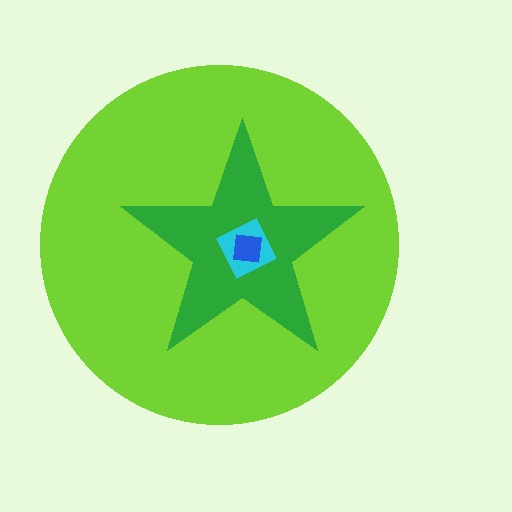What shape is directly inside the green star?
The cyan diamond.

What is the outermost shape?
The lime circle.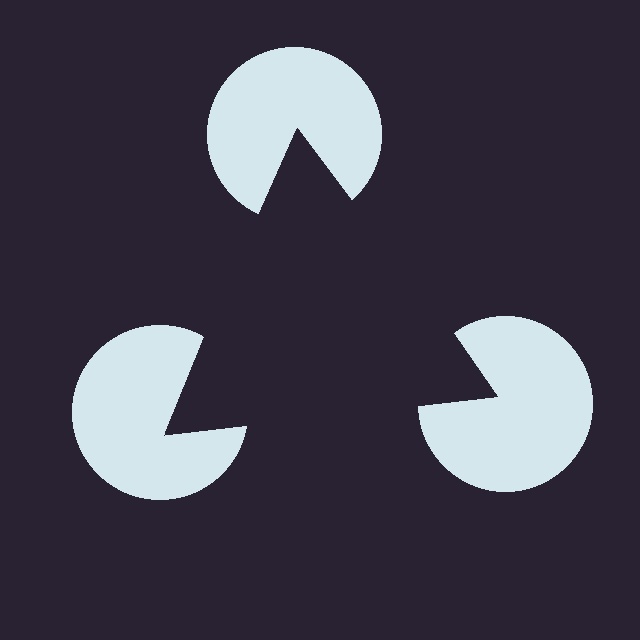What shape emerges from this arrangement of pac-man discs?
An illusory triangle — its edges are inferred from the aligned wedge cuts in the pac-man discs, not physically drawn.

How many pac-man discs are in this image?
There are 3 — one at each vertex of the illusory triangle.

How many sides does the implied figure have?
3 sides.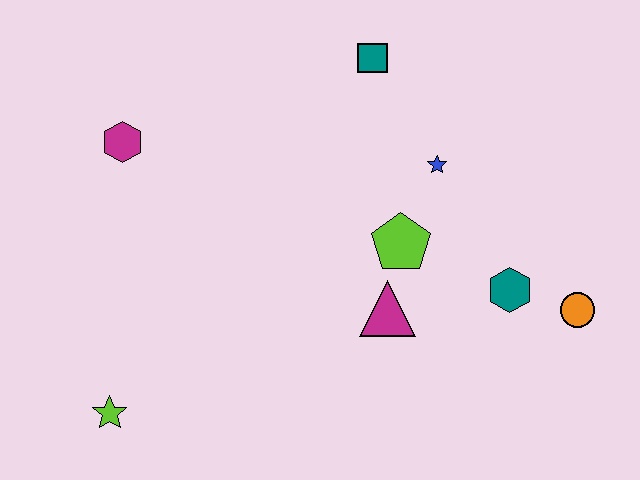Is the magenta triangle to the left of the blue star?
Yes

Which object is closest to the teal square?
The blue star is closest to the teal square.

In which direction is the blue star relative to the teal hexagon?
The blue star is above the teal hexagon.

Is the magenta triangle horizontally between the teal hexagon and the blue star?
No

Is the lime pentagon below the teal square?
Yes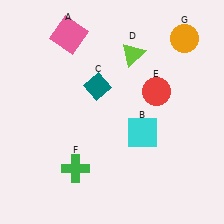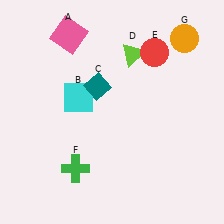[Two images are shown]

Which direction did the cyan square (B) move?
The cyan square (B) moved left.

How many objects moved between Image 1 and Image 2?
2 objects moved between the two images.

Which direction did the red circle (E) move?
The red circle (E) moved up.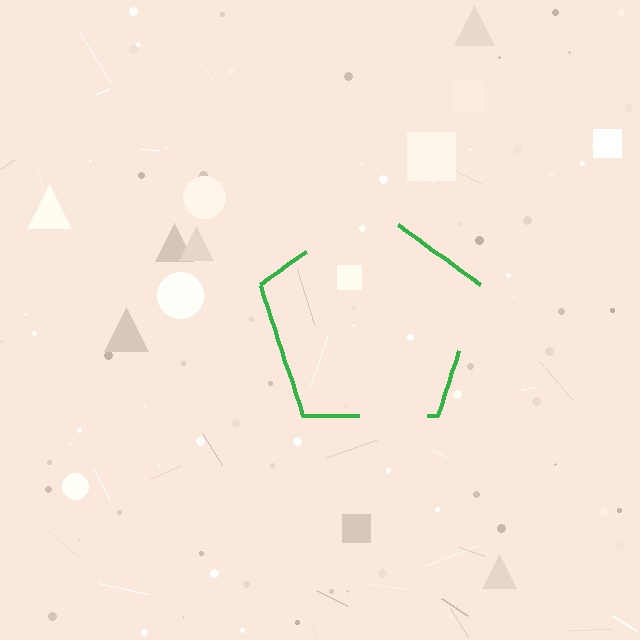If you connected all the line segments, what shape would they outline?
They would outline a pentagon.